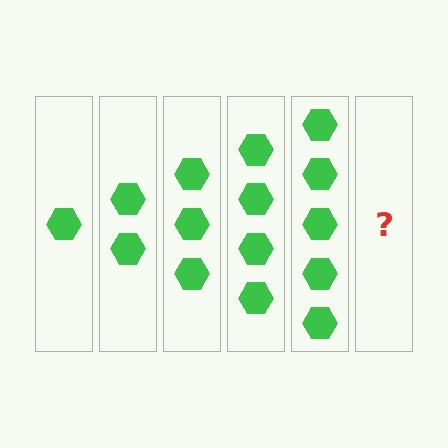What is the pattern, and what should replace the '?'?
The pattern is that each step adds one more hexagon. The '?' should be 6 hexagons.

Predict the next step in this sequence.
The next step is 6 hexagons.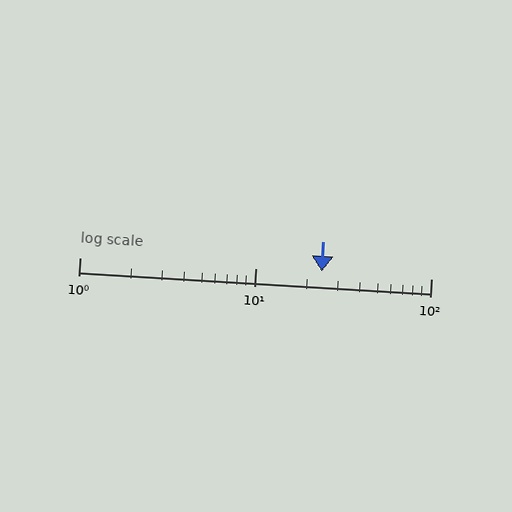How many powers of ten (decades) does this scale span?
The scale spans 2 decades, from 1 to 100.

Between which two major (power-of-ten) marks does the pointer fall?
The pointer is between 10 and 100.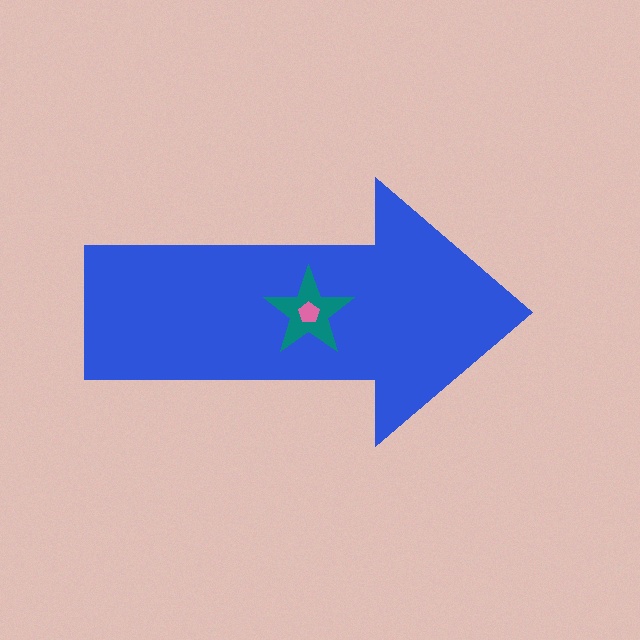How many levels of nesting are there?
3.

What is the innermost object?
The pink pentagon.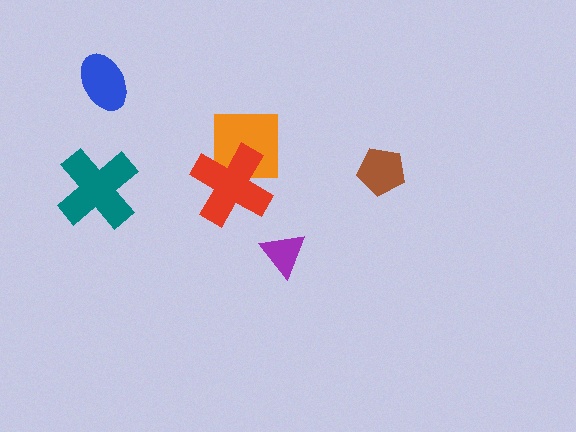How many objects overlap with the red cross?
1 object overlaps with the red cross.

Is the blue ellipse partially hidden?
No, no other shape covers it.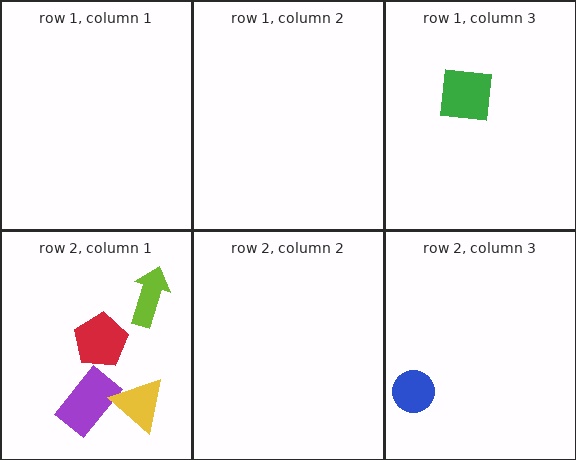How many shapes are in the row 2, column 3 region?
1.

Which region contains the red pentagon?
The row 2, column 1 region.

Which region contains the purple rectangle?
The row 2, column 1 region.